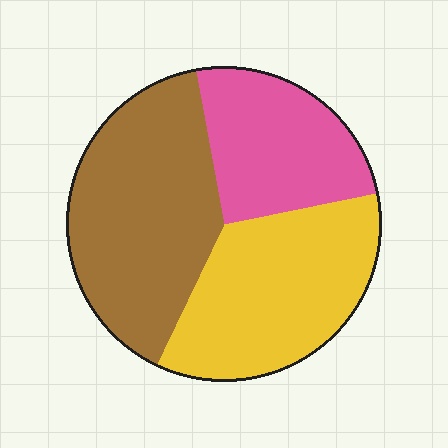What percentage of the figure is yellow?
Yellow takes up between a third and a half of the figure.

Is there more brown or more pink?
Brown.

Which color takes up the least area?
Pink, at roughly 25%.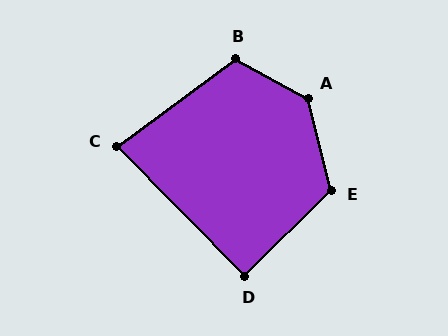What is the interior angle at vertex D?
Approximately 90 degrees (approximately right).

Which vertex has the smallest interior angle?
C, at approximately 82 degrees.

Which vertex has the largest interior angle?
A, at approximately 132 degrees.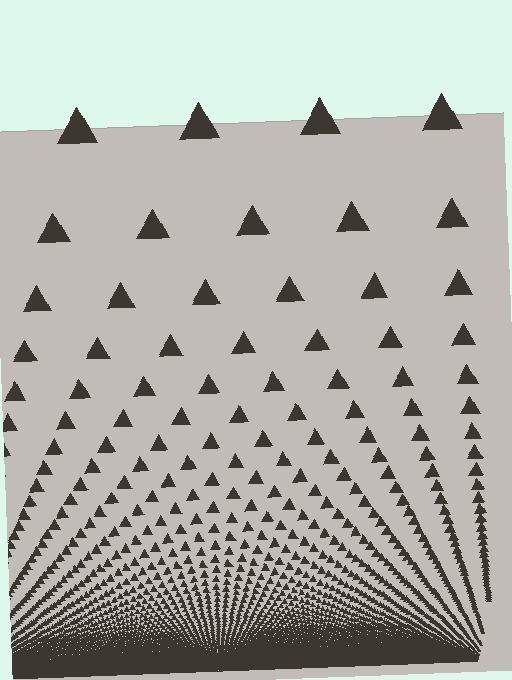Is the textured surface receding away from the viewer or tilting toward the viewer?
The surface appears to tilt toward the viewer. Texture elements get larger and sparser toward the top.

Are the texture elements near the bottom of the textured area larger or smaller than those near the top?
Smaller. The gradient is inverted — elements near the bottom are smaller and denser.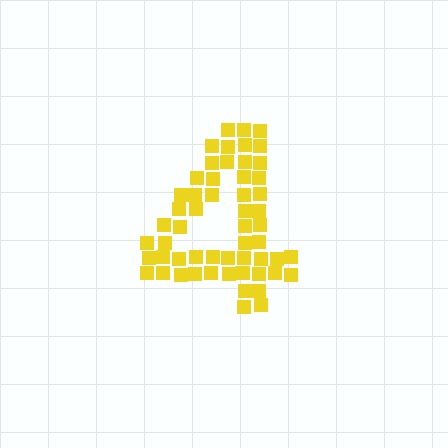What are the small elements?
The small elements are squares.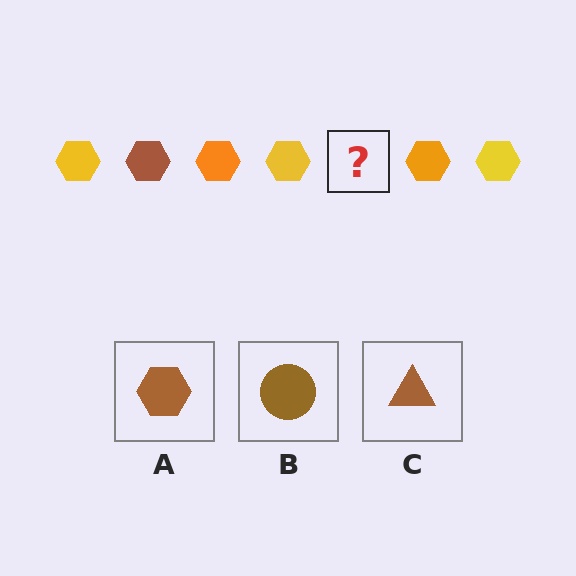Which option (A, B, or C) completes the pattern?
A.